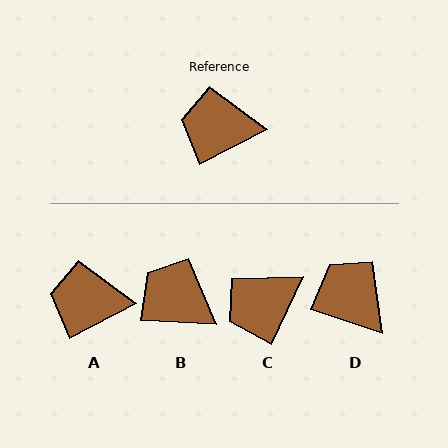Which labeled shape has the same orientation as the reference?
A.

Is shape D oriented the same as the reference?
No, it is off by about 45 degrees.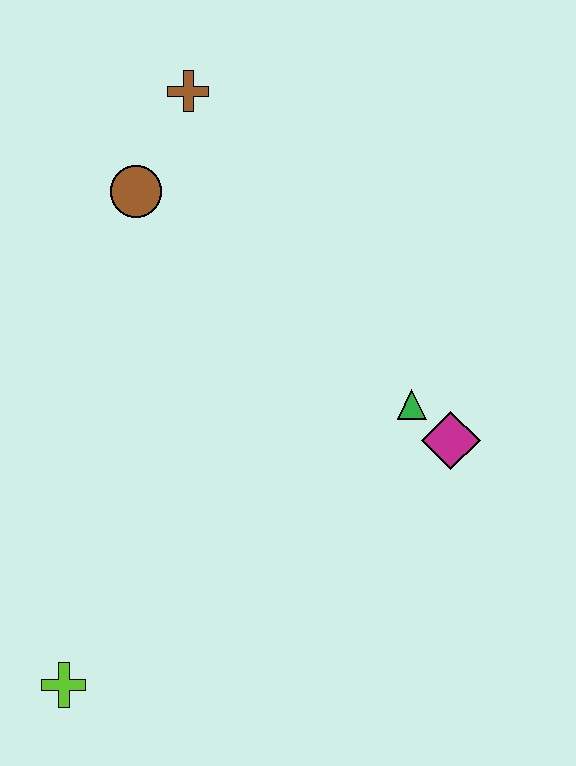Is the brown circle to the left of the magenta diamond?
Yes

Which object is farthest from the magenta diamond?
The lime cross is farthest from the magenta diamond.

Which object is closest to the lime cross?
The green triangle is closest to the lime cross.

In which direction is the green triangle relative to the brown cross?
The green triangle is below the brown cross.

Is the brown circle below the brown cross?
Yes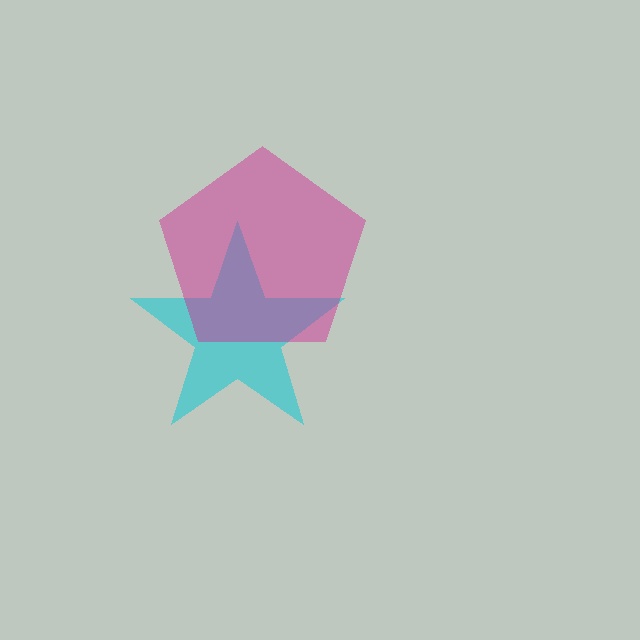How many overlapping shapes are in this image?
There are 2 overlapping shapes in the image.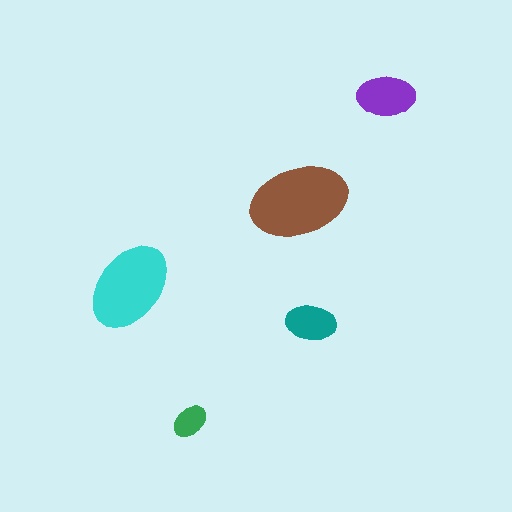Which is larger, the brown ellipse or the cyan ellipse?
The brown one.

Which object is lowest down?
The green ellipse is bottommost.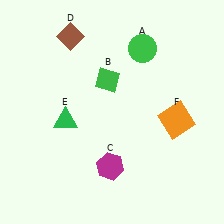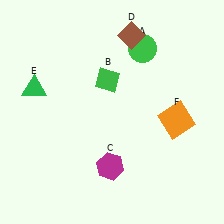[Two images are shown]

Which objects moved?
The objects that moved are: the brown diamond (D), the green triangle (E).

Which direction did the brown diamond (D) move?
The brown diamond (D) moved right.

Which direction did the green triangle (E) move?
The green triangle (E) moved up.